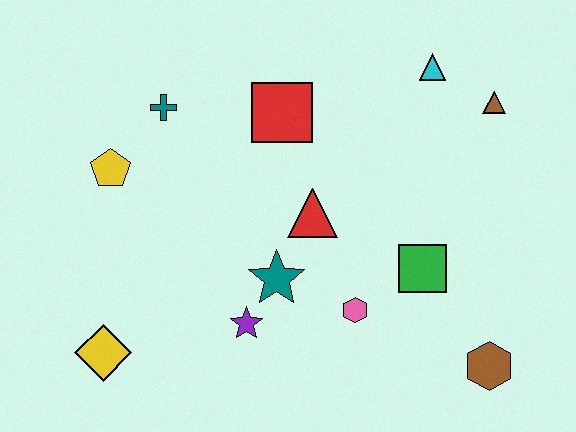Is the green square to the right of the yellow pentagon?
Yes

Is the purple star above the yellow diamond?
Yes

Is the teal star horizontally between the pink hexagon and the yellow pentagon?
Yes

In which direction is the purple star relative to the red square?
The purple star is below the red square.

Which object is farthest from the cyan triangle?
The yellow diamond is farthest from the cyan triangle.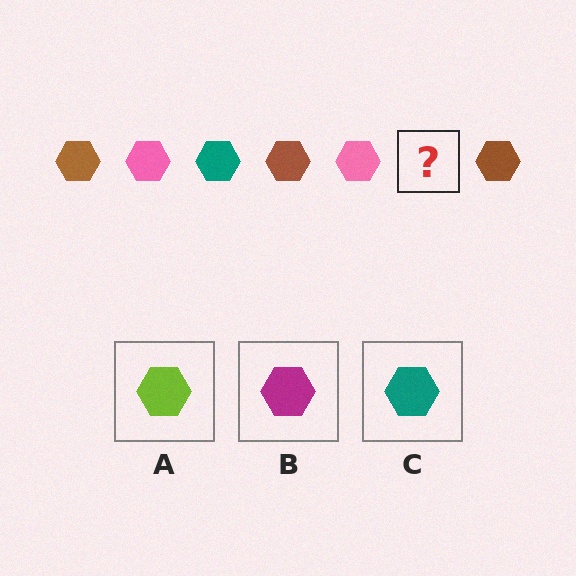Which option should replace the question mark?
Option C.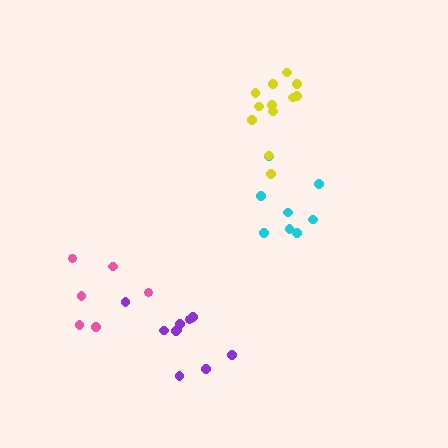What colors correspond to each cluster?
The clusters are colored: purple, cyan, pink, yellow.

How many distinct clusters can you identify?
There are 4 distinct clusters.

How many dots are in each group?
Group 1: 10 dots, Group 2: 8 dots, Group 3: 6 dots, Group 4: 12 dots (36 total).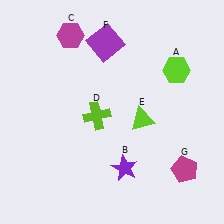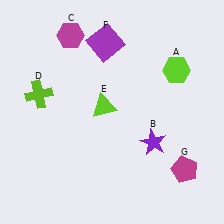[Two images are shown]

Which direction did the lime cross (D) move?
The lime cross (D) moved left.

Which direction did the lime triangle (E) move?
The lime triangle (E) moved left.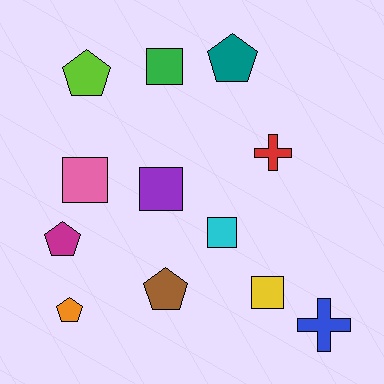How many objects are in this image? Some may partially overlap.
There are 12 objects.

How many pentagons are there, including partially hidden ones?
There are 5 pentagons.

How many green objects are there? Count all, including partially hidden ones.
There is 1 green object.